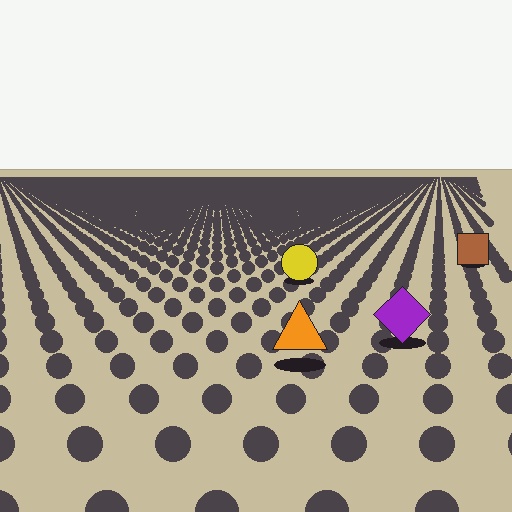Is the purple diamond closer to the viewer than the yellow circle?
Yes. The purple diamond is closer — you can tell from the texture gradient: the ground texture is coarser near it.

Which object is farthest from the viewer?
The brown square is farthest from the viewer. It appears smaller and the ground texture around it is denser.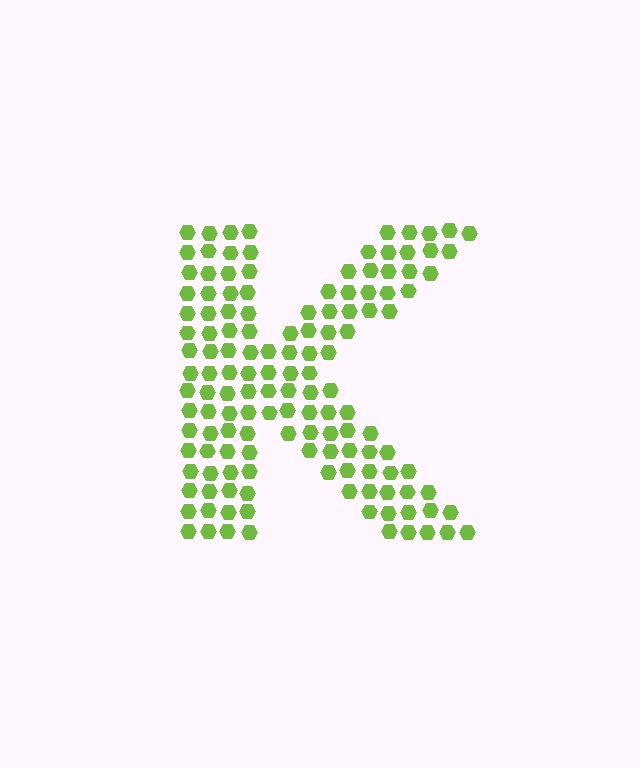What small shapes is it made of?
It is made of small hexagons.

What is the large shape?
The large shape is the letter K.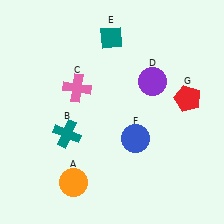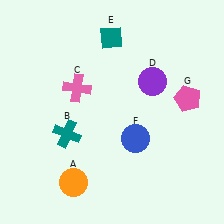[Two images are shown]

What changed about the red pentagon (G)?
In Image 1, G is red. In Image 2, it changed to pink.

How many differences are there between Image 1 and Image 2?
There is 1 difference between the two images.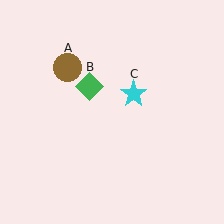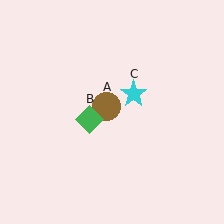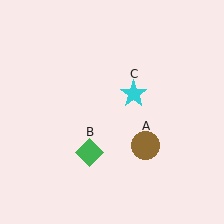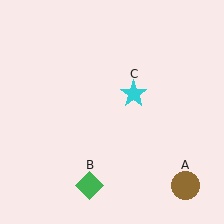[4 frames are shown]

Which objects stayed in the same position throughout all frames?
Cyan star (object C) remained stationary.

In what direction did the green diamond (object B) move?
The green diamond (object B) moved down.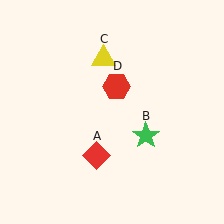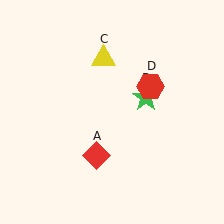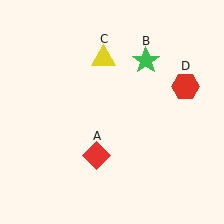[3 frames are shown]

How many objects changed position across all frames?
2 objects changed position: green star (object B), red hexagon (object D).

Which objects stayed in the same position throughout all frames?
Red diamond (object A) and yellow triangle (object C) remained stationary.